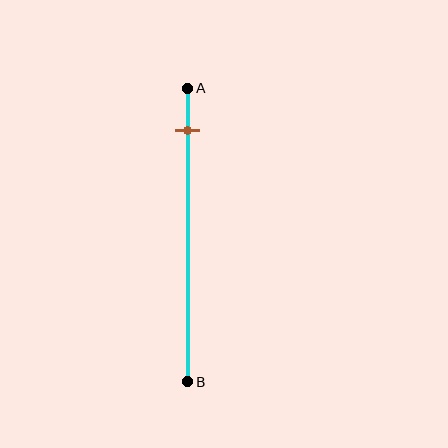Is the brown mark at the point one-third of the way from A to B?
No, the mark is at about 15% from A, not at the 33% one-third point.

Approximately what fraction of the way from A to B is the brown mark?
The brown mark is approximately 15% of the way from A to B.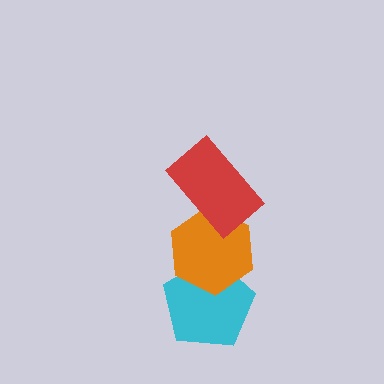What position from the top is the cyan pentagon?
The cyan pentagon is 3rd from the top.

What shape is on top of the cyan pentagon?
The orange hexagon is on top of the cyan pentagon.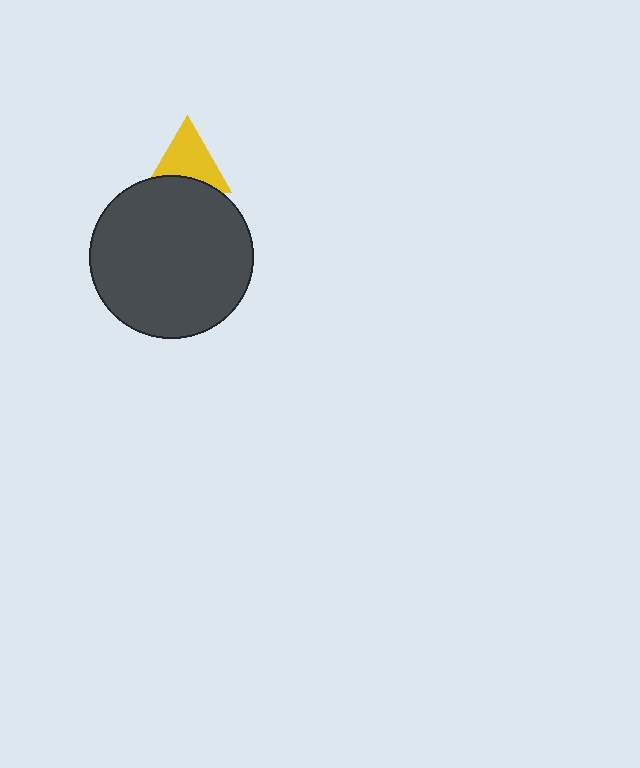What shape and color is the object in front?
The object in front is a dark gray circle.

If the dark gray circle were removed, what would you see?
You would see the complete yellow triangle.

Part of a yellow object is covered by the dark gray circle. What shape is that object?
It is a triangle.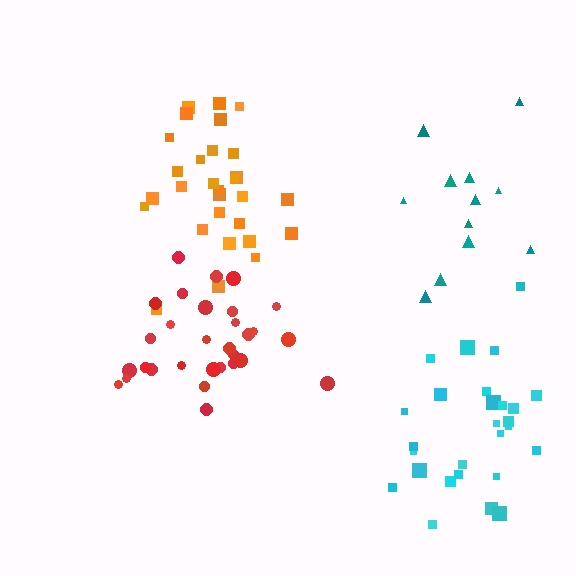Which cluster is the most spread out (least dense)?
Teal.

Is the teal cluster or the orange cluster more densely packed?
Orange.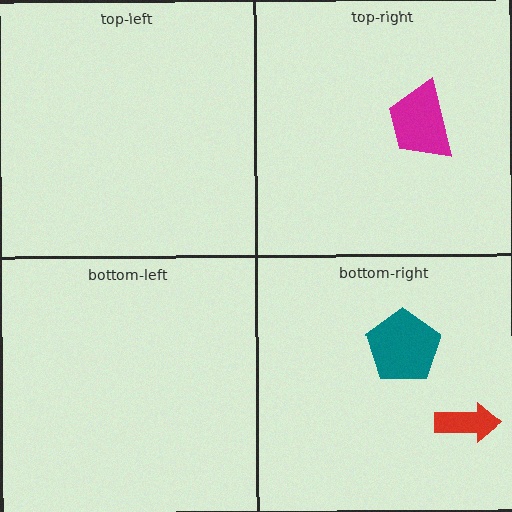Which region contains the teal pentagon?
The bottom-right region.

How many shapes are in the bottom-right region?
2.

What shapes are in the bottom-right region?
The red arrow, the teal pentagon.